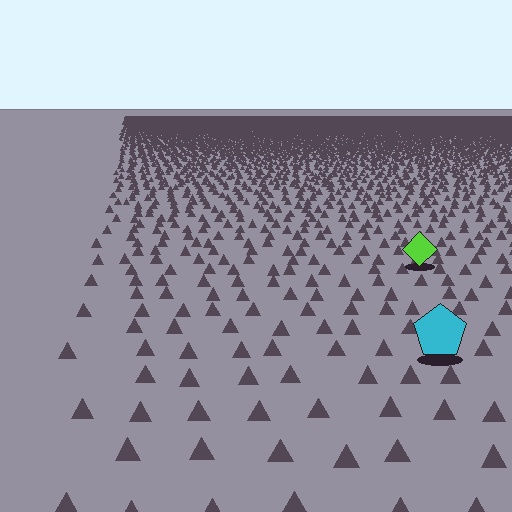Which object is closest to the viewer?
The cyan pentagon is closest. The texture marks near it are larger and more spread out.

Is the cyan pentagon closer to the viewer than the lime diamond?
Yes. The cyan pentagon is closer — you can tell from the texture gradient: the ground texture is coarser near it.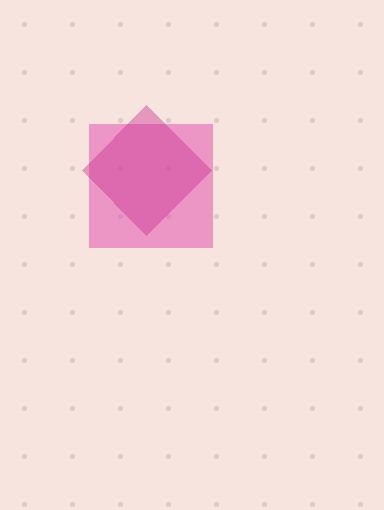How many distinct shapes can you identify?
There are 2 distinct shapes: a pink square, a magenta diamond.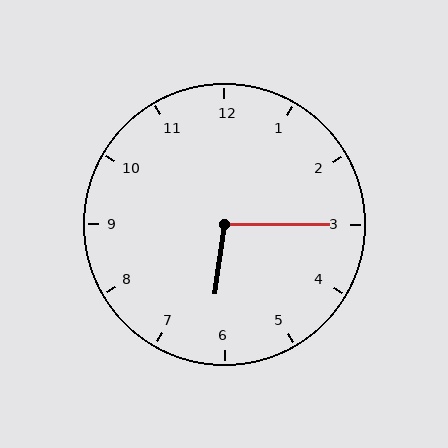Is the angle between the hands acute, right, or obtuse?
It is obtuse.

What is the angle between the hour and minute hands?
Approximately 98 degrees.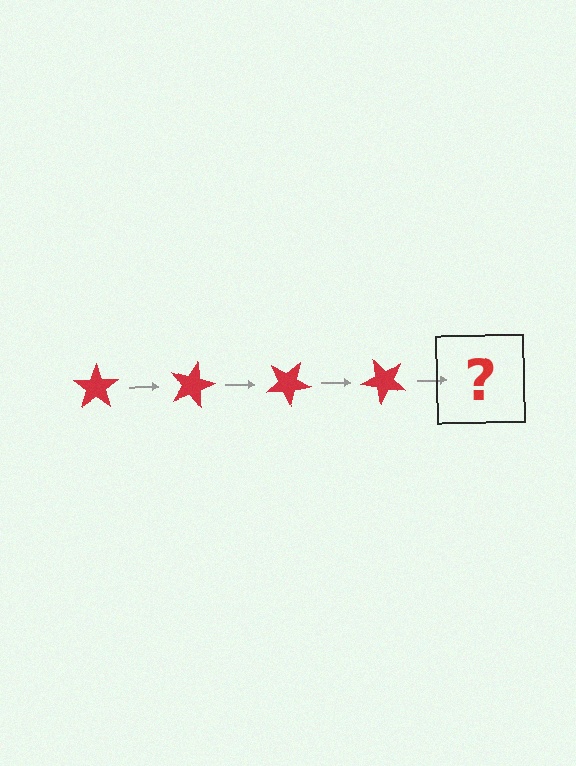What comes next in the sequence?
The next element should be a red star rotated 60 degrees.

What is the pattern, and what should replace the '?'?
The pattern is that the star rotates 15 degrees each step. The '?' should be a red star rotated 60 degrees.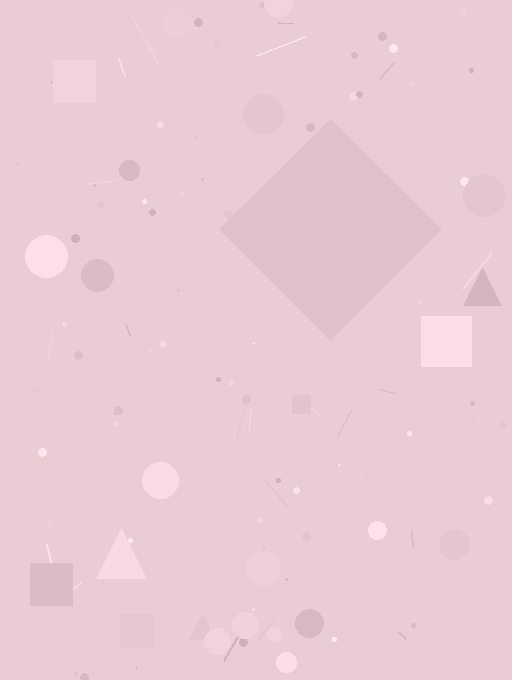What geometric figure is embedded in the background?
A diamond is embedded in the background.